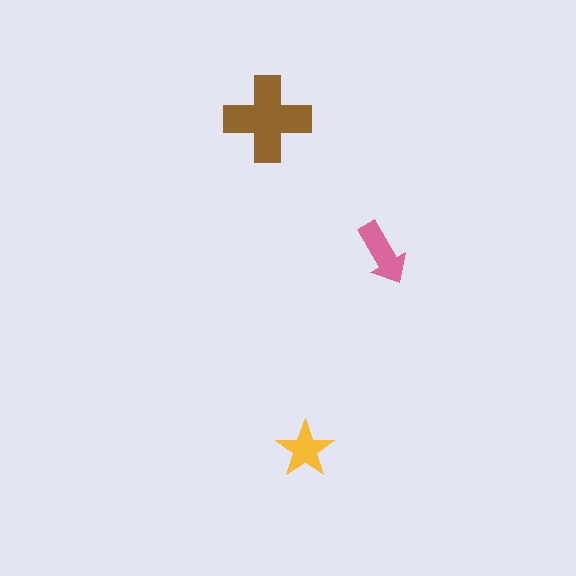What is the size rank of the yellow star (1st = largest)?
3rd.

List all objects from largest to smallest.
The brown cross, the pink arrow, the yellow star.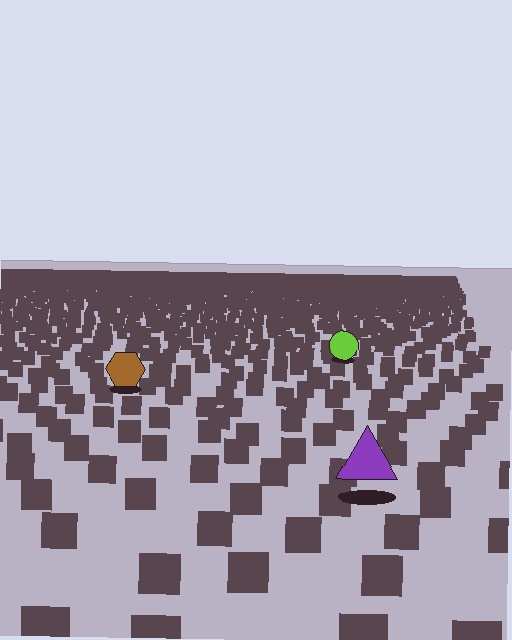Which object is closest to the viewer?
The purple triangle is closest. The texture marks near it are larger and more spread out.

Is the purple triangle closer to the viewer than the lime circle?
Yes. The purple triangle is closer — you can tell from the texture gradient: the ground texture is coarser near it.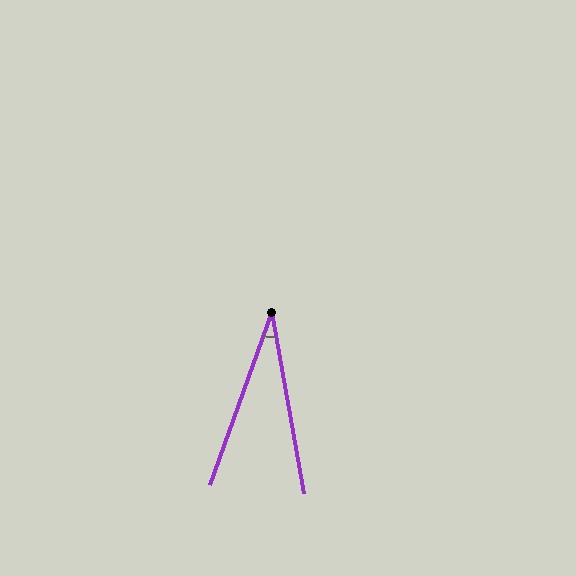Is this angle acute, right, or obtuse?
It is acute.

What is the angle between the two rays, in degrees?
Approximately 30 degrees.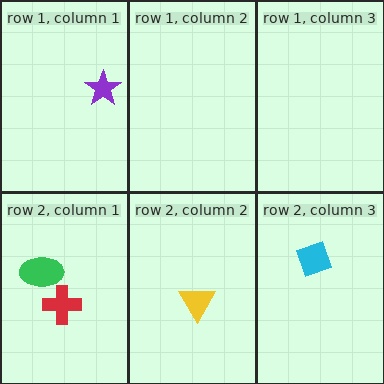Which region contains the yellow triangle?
The row 2, column 2 region.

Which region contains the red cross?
The row 2, column 1 region.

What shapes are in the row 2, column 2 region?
The yellow triangle.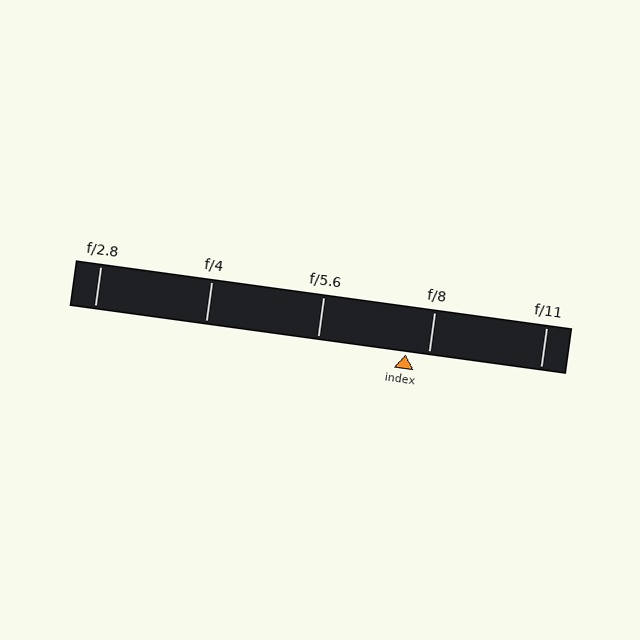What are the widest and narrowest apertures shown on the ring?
The widest aperture shown is f/2.8 and the narrowest is f/11.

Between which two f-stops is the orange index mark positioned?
The index mark is between f/5.6 and f/8.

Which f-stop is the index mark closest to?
The index mark is closest to f/8.